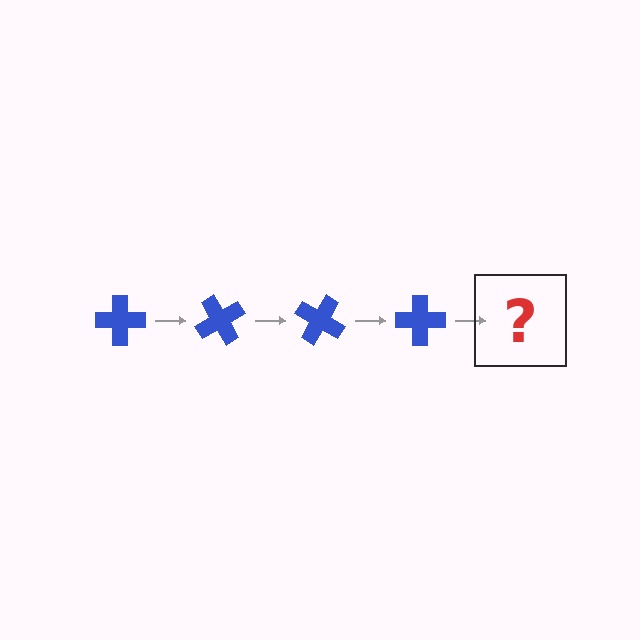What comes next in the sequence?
The next element should be a blue cross rotated 240 degrees.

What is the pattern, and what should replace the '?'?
The pattern is that the cross rotates 60 degrees each step. The '?' should be a blue cross rotated 240 degrees.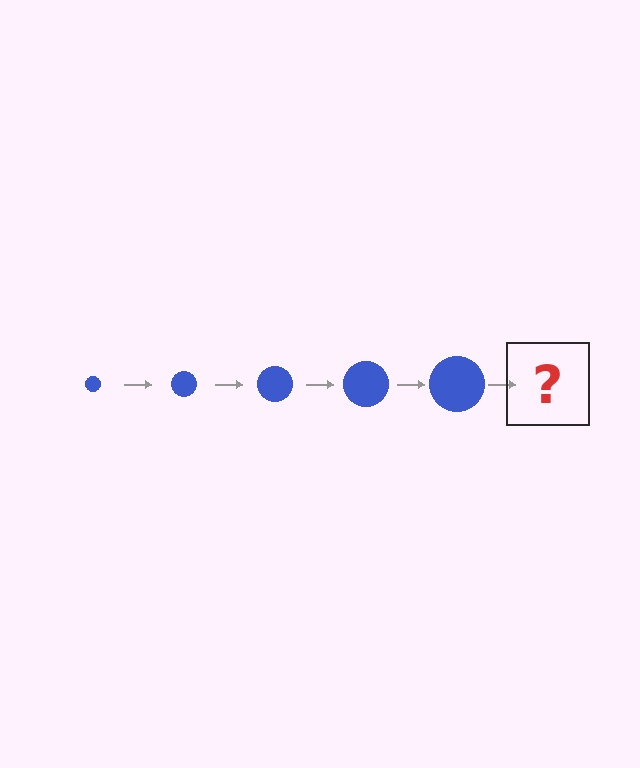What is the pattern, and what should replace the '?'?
The pattern is that the circle gets progressively larger each step. The '?' should be a blue circle, larger than the previous one.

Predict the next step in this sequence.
The next step is a blue circle, larger than the previous one.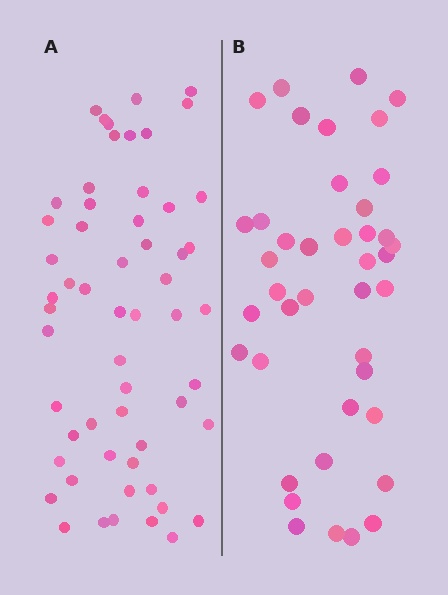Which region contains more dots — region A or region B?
Region A (the left region) has more dots.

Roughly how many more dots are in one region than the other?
Region A has approximately 15 more dots than region B.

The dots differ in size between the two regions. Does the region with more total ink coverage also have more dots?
No. Region B has more total ink coverage because its dots are larger, but region A actually contains more individual dots. Total area can be misleading — the number of items is what matters here.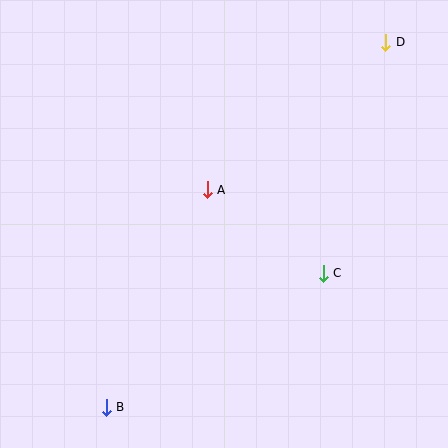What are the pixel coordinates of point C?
Point C is at (323, 273).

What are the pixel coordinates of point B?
Point B is at (106, 407).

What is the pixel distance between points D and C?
The distance between D and C is 239 pixels.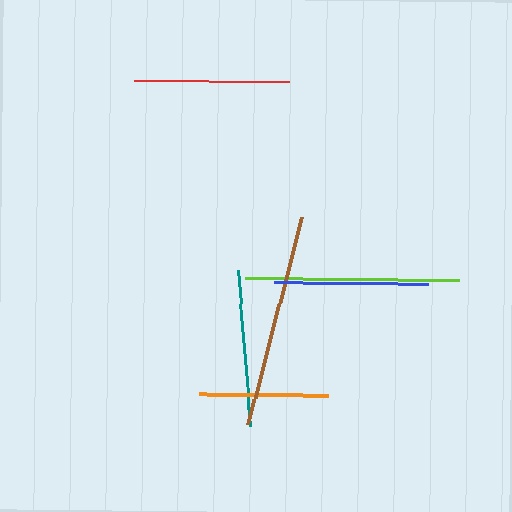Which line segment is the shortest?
The orange line is the shortest at approximately 129 pixels.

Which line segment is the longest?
The lime line is the longest at approximately 214 pixels.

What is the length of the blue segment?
The blue segment is approximately 154 pixels long.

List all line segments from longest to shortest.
From longest to shortest: lime, brown, teal, red, blue, orange.